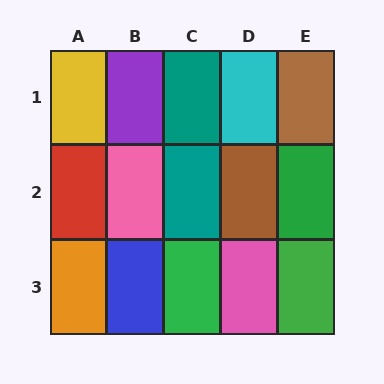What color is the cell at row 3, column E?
Green.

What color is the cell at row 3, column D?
Pink.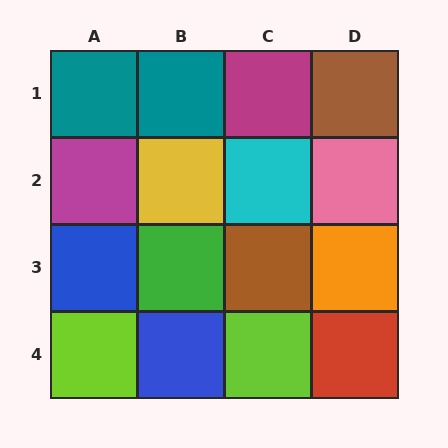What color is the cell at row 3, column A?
Blue.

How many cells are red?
1 cell is red.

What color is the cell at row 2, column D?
Pink.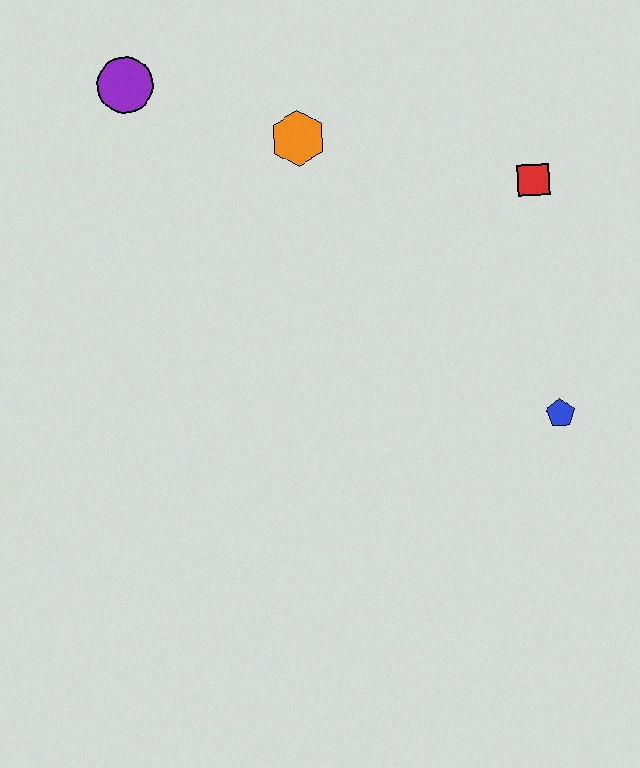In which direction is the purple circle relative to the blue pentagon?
The purple circle is to the left of the blue pentagon.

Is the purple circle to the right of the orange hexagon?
No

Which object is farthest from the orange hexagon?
The blue pentagon is farthest from the orange hexagon.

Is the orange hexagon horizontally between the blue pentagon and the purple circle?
Yes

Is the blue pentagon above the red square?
No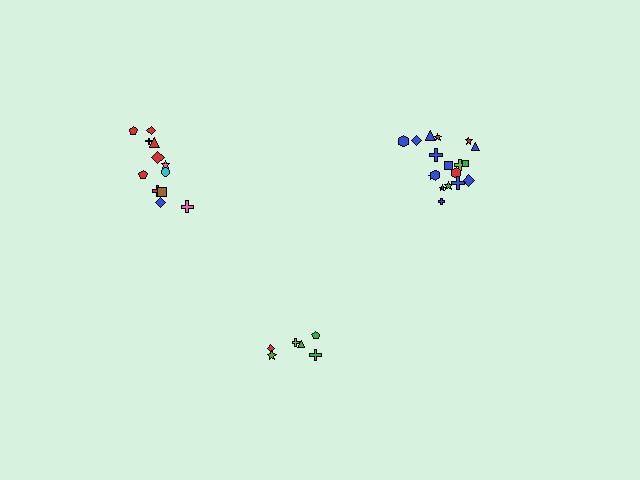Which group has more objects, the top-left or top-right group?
The top-right group.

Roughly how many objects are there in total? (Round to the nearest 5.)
Roughly 35 objects in total.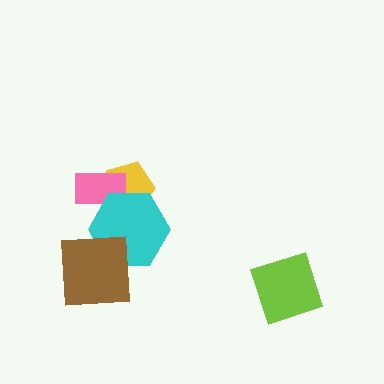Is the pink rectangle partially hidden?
Yes, it is partially covered by another shape.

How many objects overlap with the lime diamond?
0 objects overlap with the lime diamond.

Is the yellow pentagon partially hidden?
Yes, it is partially covered by another shape.